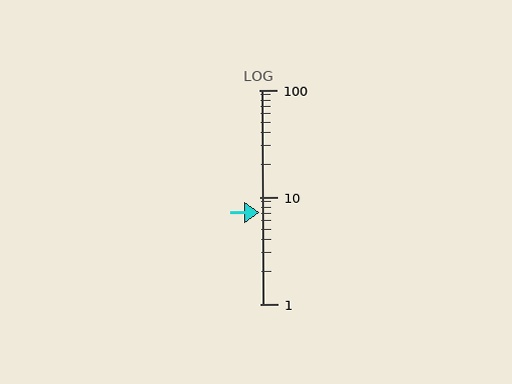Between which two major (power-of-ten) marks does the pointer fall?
The pointer is between 1 and 10.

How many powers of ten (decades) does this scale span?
The scale spans 2 decades, from 1 to 100.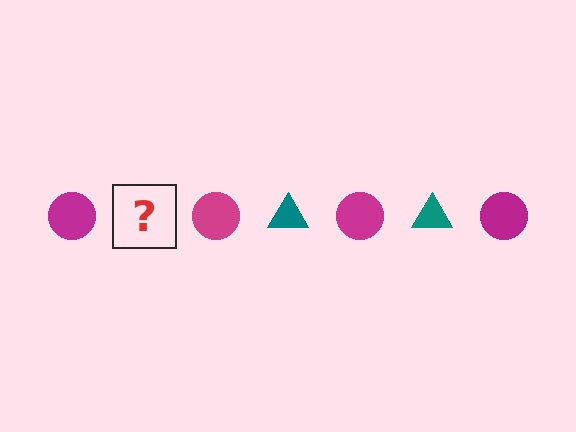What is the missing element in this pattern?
The missing element is a teal triangle.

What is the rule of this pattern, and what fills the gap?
The rule is that the pattern alternates between magenta circle and teal triangle. The gap should be filled with a teal triangle.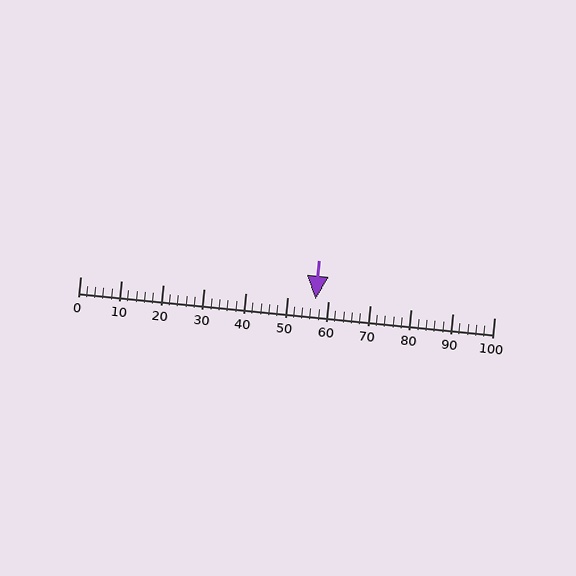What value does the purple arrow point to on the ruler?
The purple arrow points to approximately 57.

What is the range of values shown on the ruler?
The ruler shows values from 0 to 100.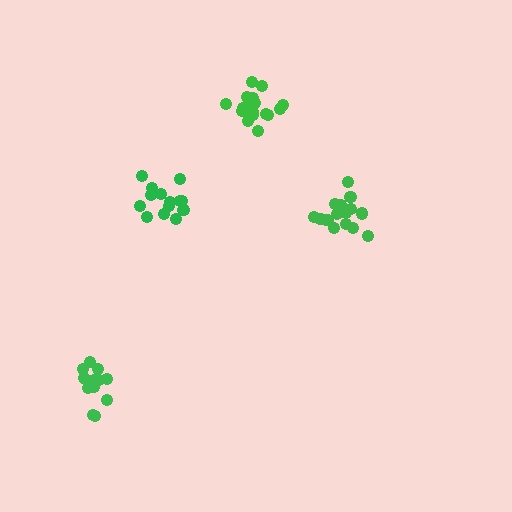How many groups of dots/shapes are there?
There are 4 groups.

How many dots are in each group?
Group 1: 14 dots, Group 2: 19 dots, Group 3: 13 dots, Group 4: 18 dots (64 total).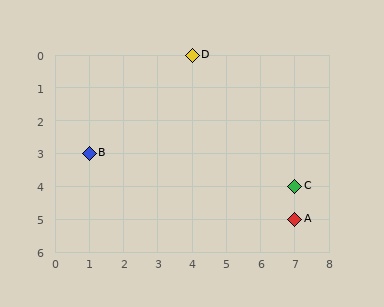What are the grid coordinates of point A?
Point A is at grid coordinates (7, 5).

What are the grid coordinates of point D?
Point D is at grid coordinates (4, 0).